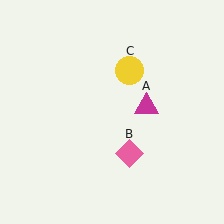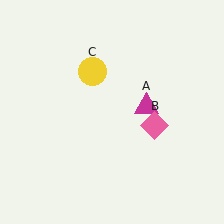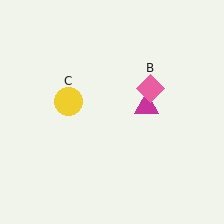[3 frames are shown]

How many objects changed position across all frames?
2 objects changed position: pink diamond (object B), yellow circle (object C).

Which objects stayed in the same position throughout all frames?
Magenta triangle (object A) remained stationary.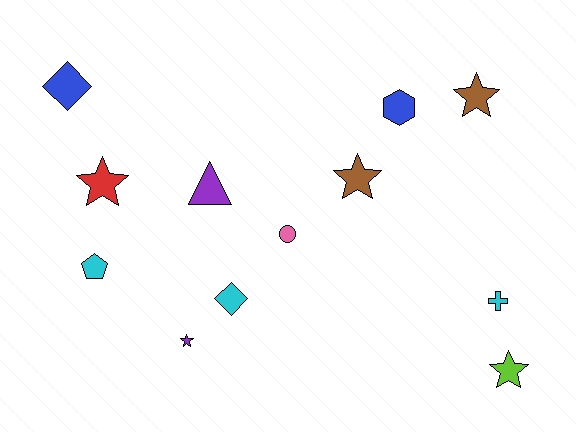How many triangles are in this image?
There is 1 triangle.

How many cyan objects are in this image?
There are 3 cyan objects.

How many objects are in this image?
There are 12 objects.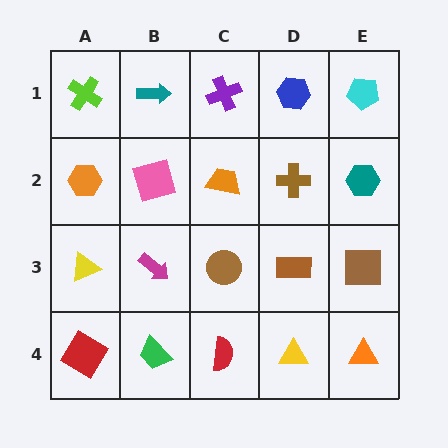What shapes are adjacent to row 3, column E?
A teal hexagon (row 2, column E), an orange triangle (row 4, column E), a brown rectangle (row 3, column D).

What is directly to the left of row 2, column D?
An orange trapezoid.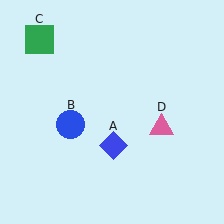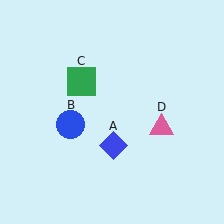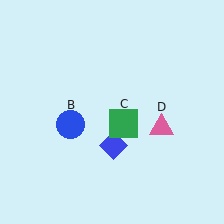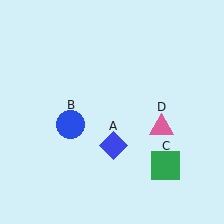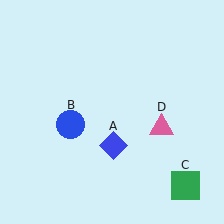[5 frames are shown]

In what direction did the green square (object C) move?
The green square (object C) moved down and to the right.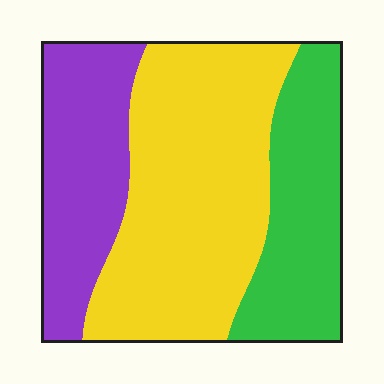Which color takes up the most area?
Yellow, at roughly 50%.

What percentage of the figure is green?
Green takes up about one quarter (1/4) of the figure.